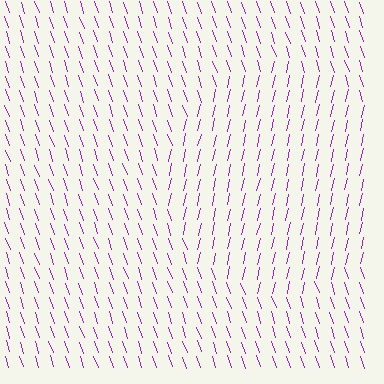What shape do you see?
I see a circle.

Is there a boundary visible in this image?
Yes, there is a texture boundary formed by a change in line orientation.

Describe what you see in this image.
The image is filled with small purple line segments. A circle region in the image has lines oriented differently from the surrounding lines, creating a visible texture boundary.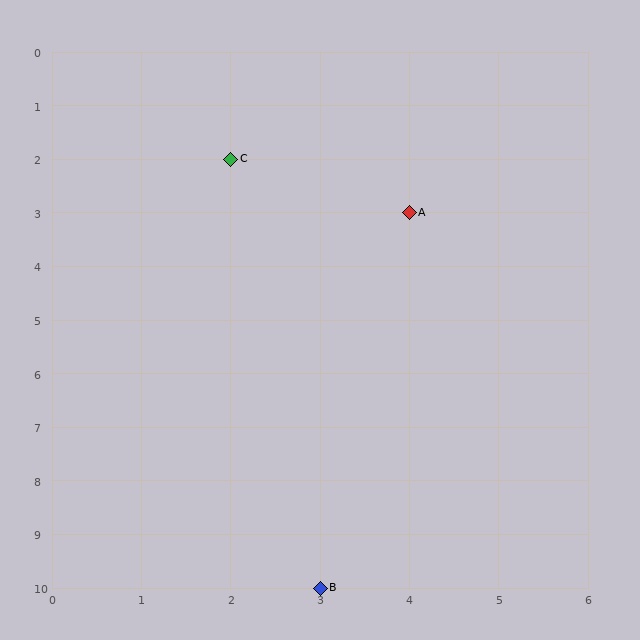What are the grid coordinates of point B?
Point B is at grid coordinates (3, 10).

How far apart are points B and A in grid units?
Points B and A are 1 column and 7 rows apart (about 7.1 grid units diagonally).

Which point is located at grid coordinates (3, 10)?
Point B is at (3, 10).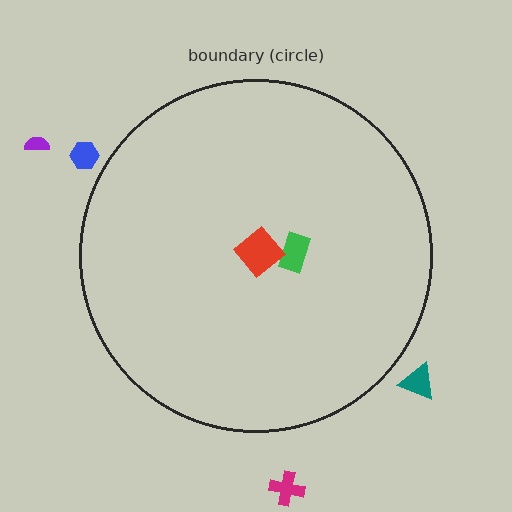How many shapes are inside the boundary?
2 inside, 4 outside.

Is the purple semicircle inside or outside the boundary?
Outside.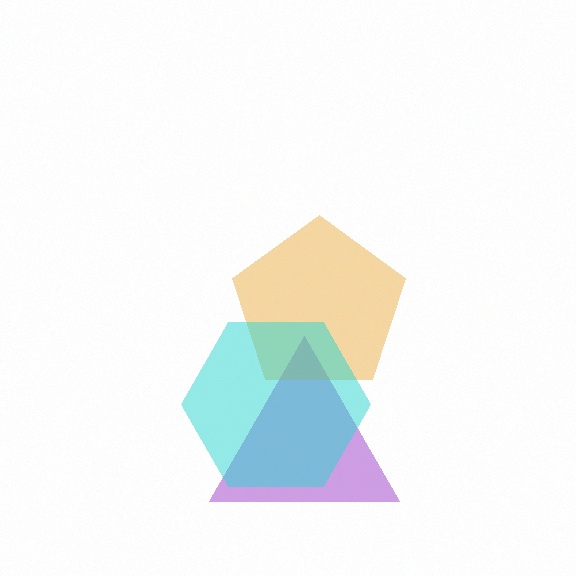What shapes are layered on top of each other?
The layered shapes are: a purple triangle, an orange pentagon, a cyan hexagon.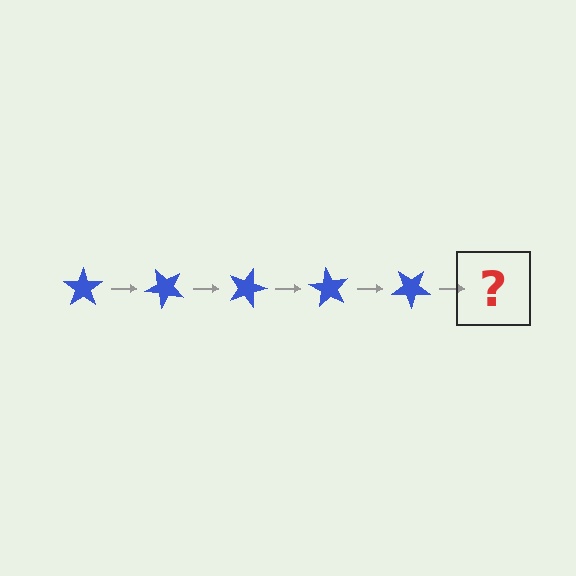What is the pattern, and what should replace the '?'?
The pattern is that the star rotates 45 degrees each step. The '?' should be a blue star rotated 225 degrees.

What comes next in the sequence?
The next element should be a blue star rotated 225 degrees.